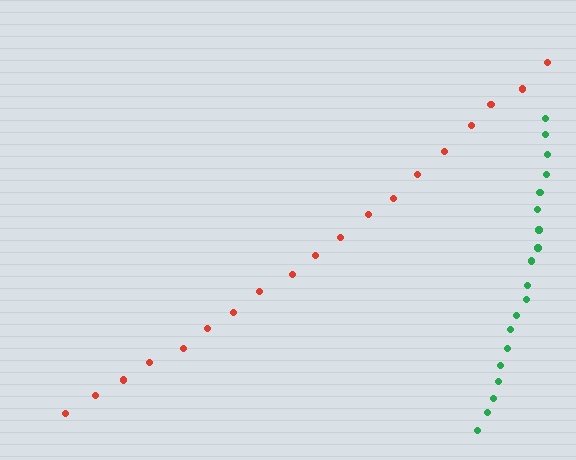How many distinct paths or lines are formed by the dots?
There are 2 distinct paths.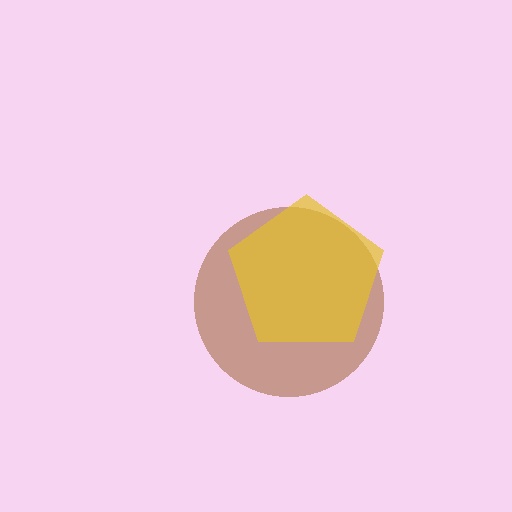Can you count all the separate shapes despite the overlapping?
Yes, there are 2 separate shapes.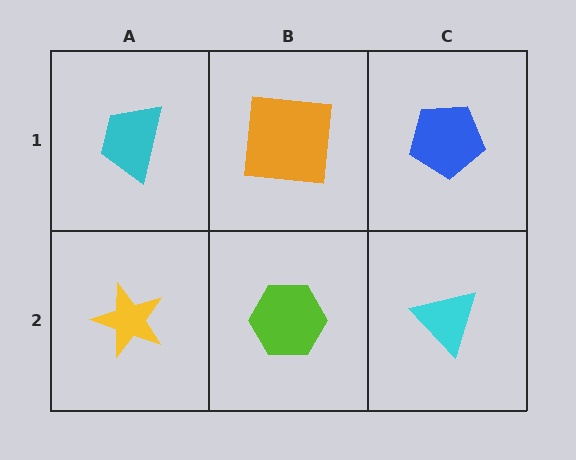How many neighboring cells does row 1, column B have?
3.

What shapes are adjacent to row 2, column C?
A blue pentagon (row 1, column C), a lime hexagon (row 2, column B).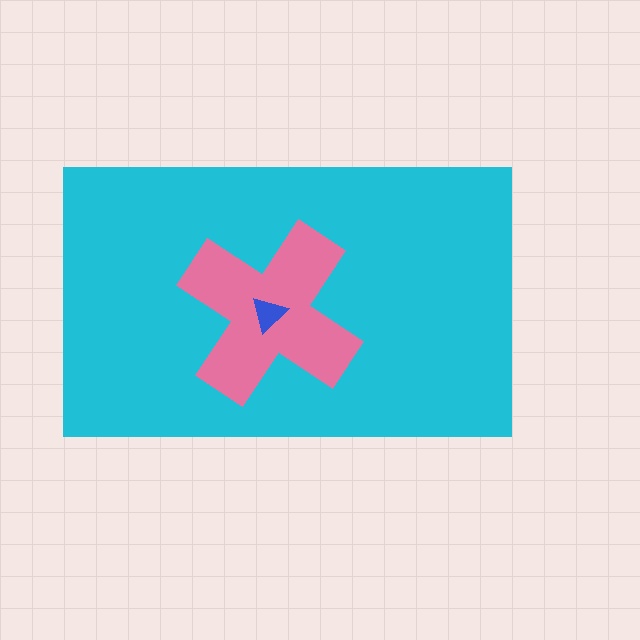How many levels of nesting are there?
3.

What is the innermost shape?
The blue triangle.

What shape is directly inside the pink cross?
The blue triangle.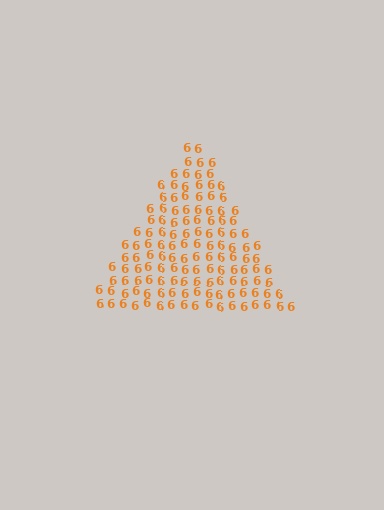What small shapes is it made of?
It is made of small digit 6's.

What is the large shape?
The large shape is a triangle.